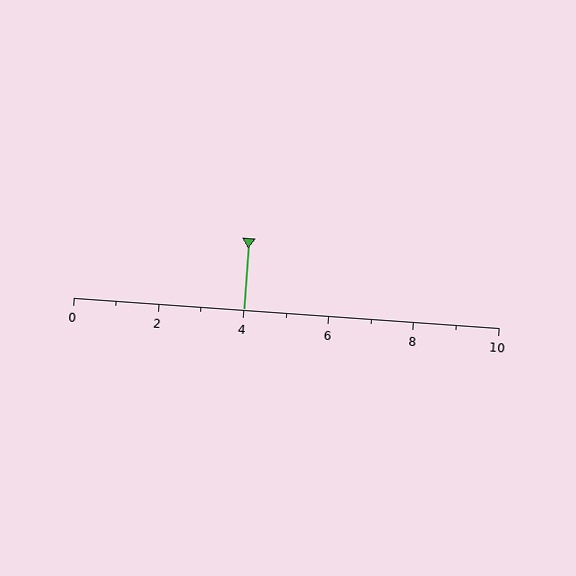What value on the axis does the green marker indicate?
The marker indicates approximately 4.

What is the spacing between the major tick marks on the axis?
The major ticks are spaced 2 apart.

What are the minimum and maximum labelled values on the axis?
The axis runs from 0 to 10.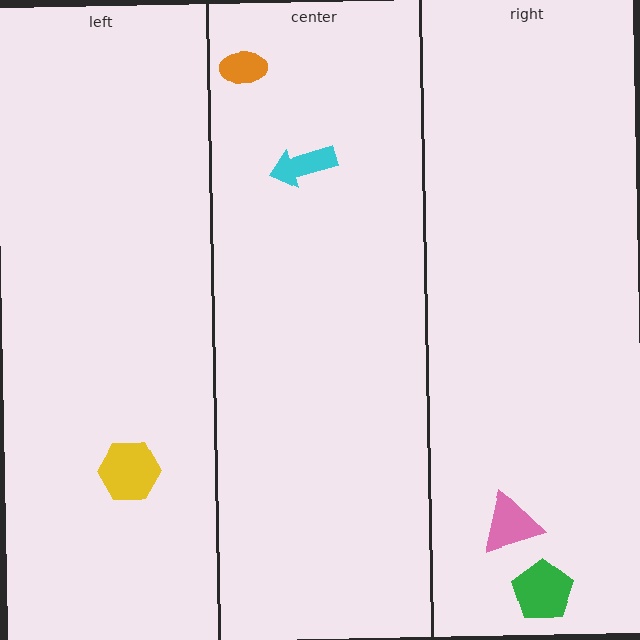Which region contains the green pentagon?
The right region.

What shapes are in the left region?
The yellow hexagon.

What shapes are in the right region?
The pink triangle, the green pentagon.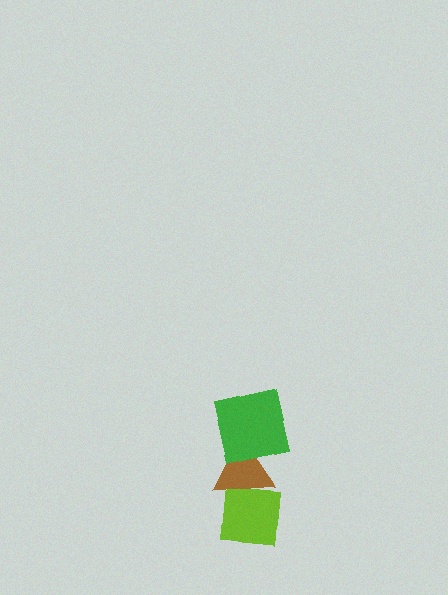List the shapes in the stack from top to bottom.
From top to bottom: the green square, the brown triangle, the lime square.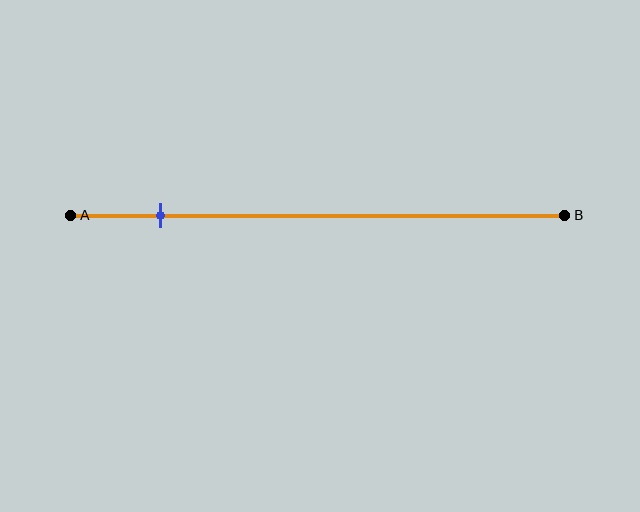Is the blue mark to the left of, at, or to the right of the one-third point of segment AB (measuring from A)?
The blue mark is to the left of the one-third point of segment AB.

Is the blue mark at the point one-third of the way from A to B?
No, the mark is at about 20% from A, not at the 33% one-third point.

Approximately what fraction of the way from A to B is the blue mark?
The blue mark is approximately 20% of the way from A to B.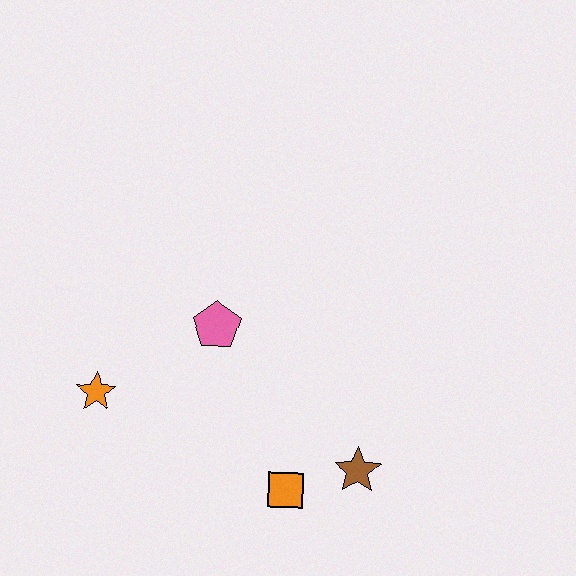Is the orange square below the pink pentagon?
Yes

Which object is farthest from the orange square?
The orange star is farthest from the orange square.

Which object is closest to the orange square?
The brown star is closest to the orange square.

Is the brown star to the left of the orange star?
No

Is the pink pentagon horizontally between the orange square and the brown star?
No